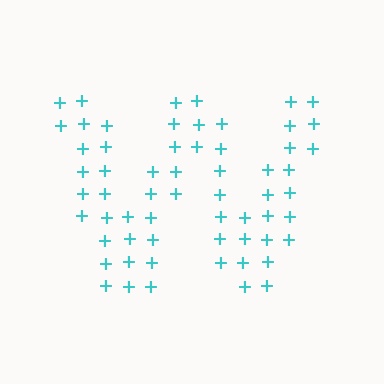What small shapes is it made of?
It is made of small plus signs.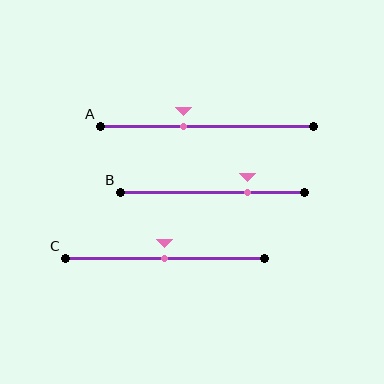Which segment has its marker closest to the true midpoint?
Segment C has its marker closest to the true midpoint.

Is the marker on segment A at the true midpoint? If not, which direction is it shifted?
No, the marker on segment A is shifted to the left by about 11% of the segment length.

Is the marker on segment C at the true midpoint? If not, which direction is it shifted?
Yes, the marker on segment C is at the true midpoint.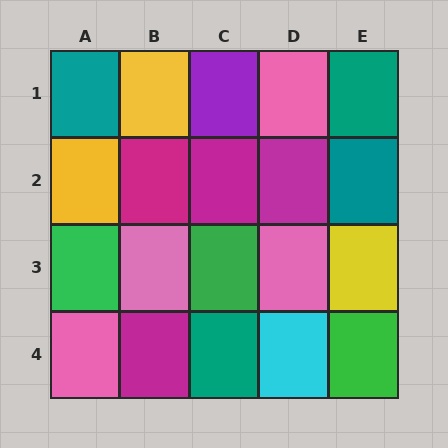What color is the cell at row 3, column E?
Yellow.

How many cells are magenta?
4 cells are magenta.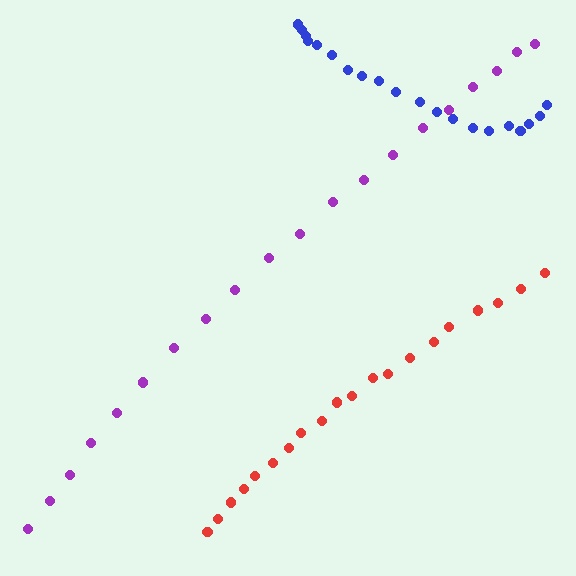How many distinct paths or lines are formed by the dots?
There are 3 distinct paths.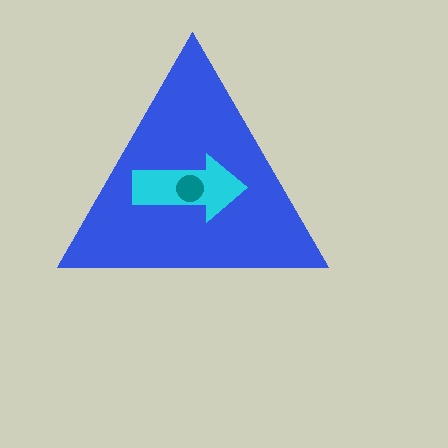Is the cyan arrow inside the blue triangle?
Yes.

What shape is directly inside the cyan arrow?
The teal circle.